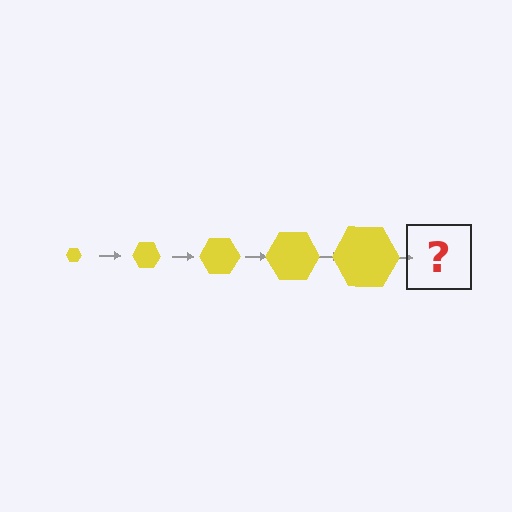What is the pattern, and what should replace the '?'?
The pattern is that the hexagon gets progressively larger each step. The '?' should be a yellow hexagon, larger than the previous one.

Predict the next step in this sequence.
The next step is a yellow hexagon, larger than the previous one.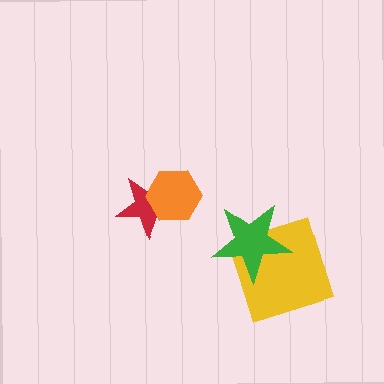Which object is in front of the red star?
The orange hexagon is in front of the red star.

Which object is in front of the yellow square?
The green star is in front of the yellow square.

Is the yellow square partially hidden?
Yes, it is partially covered by another shape.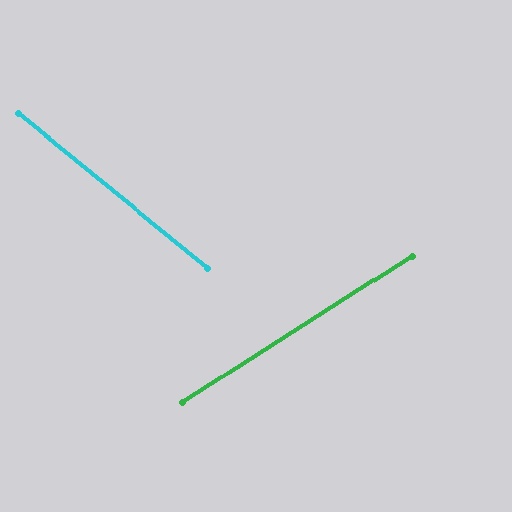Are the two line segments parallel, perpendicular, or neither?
Neither parallel nor perpendicular — they differ by about 72°.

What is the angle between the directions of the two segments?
Approximately 72 degrees.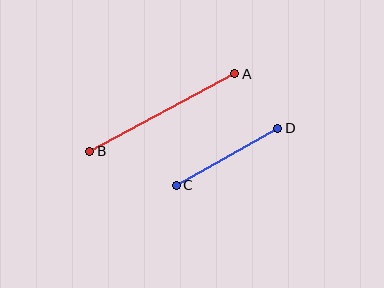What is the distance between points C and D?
The distance is approximately 117 pixels.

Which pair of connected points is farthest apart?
Points A and B are farthest apart.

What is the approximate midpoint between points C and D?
The midpoint is at approximately (227, 157) pixels.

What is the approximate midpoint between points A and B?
The midpoint is at approximately (162, 113) pixels.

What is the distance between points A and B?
The distance is approximately 164 pixels.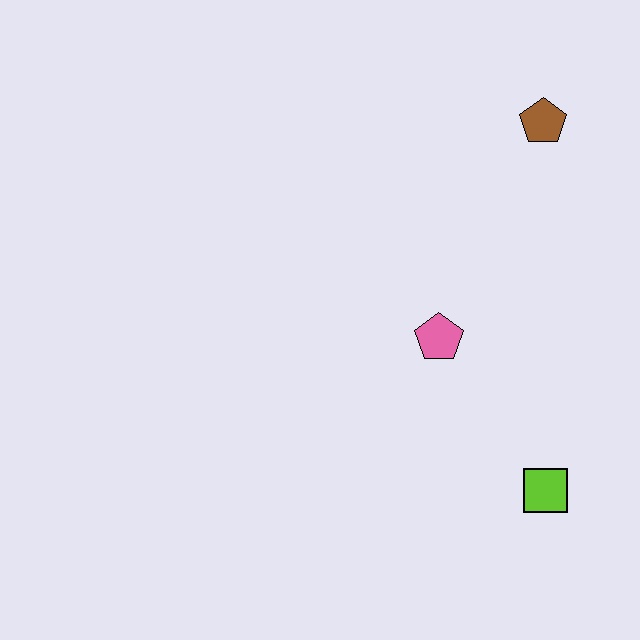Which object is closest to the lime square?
The pink pentagon is closest to the lime square.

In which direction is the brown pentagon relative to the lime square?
The brown pentagon is above the lime square.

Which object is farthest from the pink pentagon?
The brown pentagon is farthest from the pink pentagon.